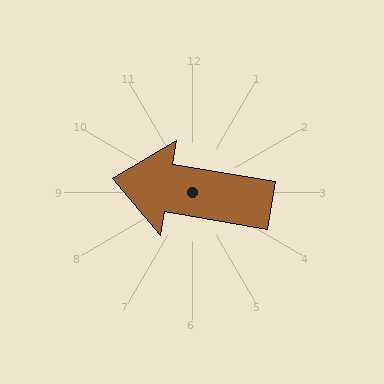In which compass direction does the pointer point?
West.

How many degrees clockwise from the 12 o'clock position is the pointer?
Approximately 279 degrees.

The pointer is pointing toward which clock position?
Roughly 9 o'clock.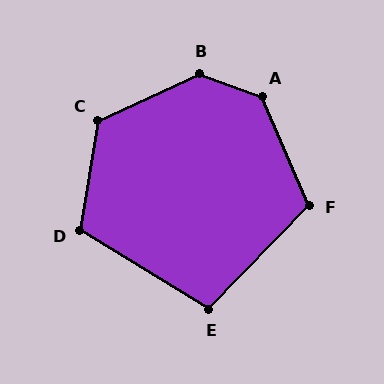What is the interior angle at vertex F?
Approximately 112 degrees (obtuse).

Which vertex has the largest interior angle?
B, at approximately 135 degrees.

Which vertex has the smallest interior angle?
E, at approximately 103 degrees.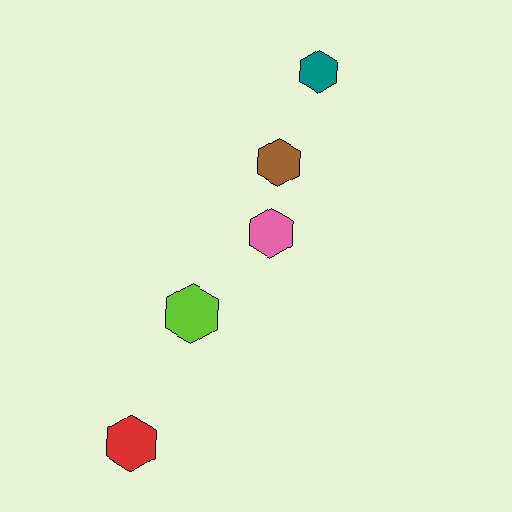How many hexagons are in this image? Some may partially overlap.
There are 5 hexagons.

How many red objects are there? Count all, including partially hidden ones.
There is 1 red object.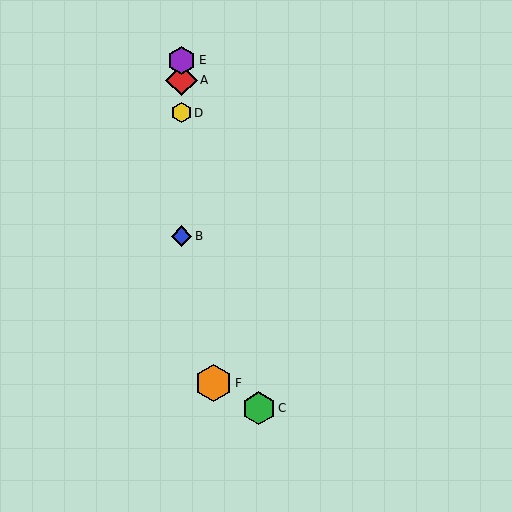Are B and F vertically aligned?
No, B is at x≈181 and F is at x≈214.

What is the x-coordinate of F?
Object F is at x≈214.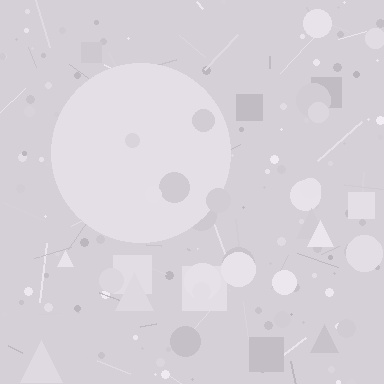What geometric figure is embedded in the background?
A circle is embedded in the background.